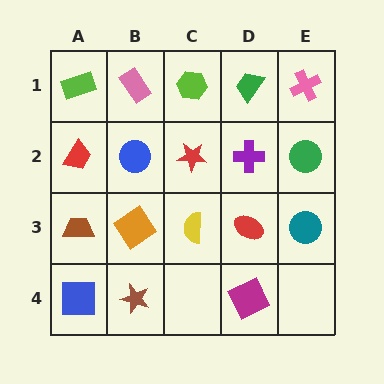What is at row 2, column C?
A red star.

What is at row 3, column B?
An orange diamond.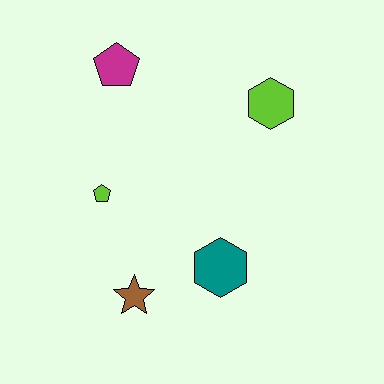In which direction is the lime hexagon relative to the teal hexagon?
The lime hexagon is above the teal hexagon.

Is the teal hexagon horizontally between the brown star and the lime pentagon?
No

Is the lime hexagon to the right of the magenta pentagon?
Yes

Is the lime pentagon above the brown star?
Yes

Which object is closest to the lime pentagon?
The brown star is closest to the lime pentagon.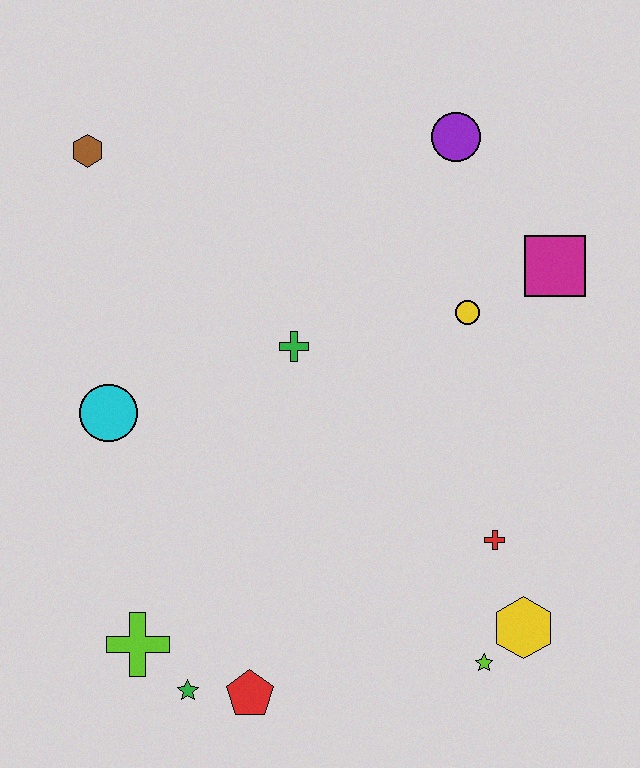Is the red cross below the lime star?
No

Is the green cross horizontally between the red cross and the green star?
Yes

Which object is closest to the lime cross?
The green star is closest to the lime cross.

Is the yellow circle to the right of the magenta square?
No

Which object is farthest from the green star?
The purple circle is farthest from the green star.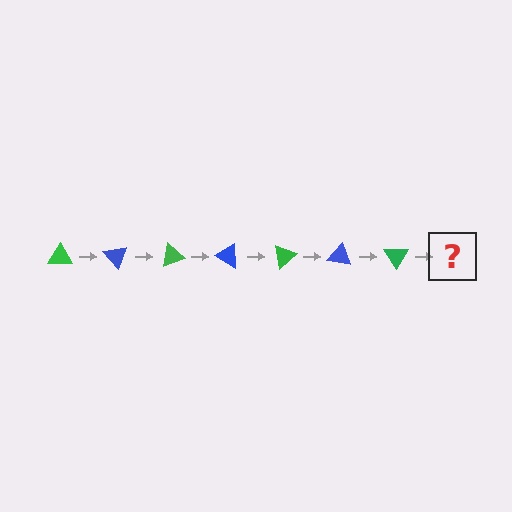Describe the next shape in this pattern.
It should be a blue triangle, rotated 350 degrees from the start.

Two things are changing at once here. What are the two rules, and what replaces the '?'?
The two rules are that it rotates 50 degrees each step and the color cycles through green and blue. The '?' should be a blue triangle, rotated 350 degrees from the start.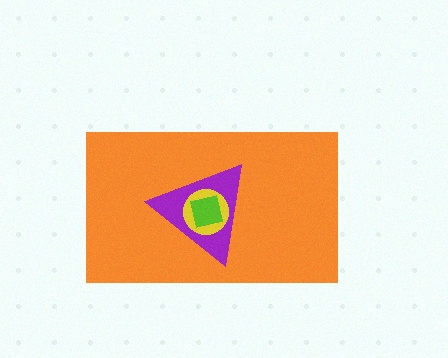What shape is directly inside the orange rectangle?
The purple triangle.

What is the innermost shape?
The lime square.